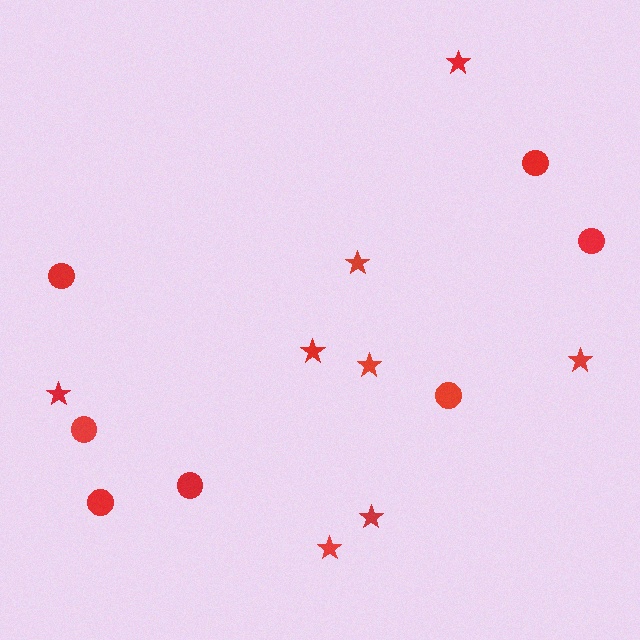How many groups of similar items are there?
There are 2 groups: one group of circles (7) and one group of stars (8).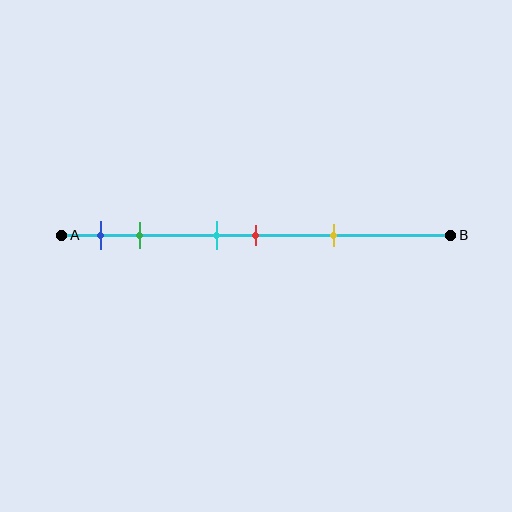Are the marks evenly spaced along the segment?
No, the marks are not evenly spaced.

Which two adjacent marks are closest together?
The cyan and red marks are the closest adjacent pair.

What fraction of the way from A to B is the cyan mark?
The cyan mark is approximately 40% (0.4) of the way from A to B.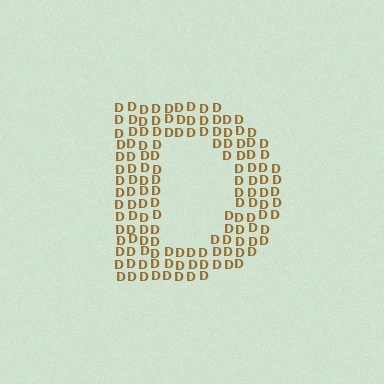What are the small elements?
The small elements are letter D's.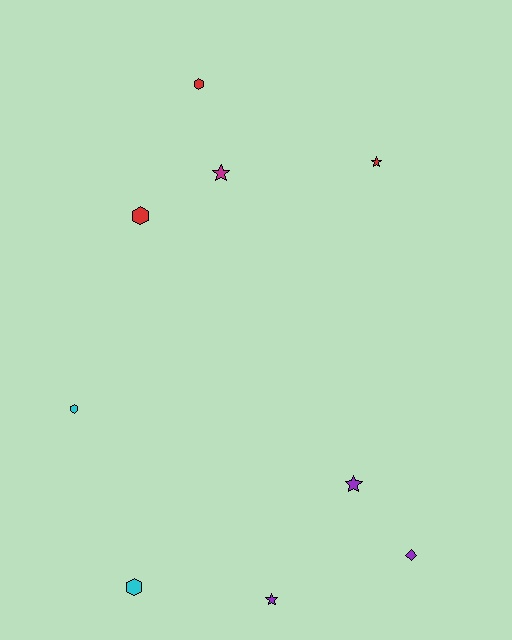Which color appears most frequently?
Purple, with 3 objects.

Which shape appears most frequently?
Hexagon, with 4 objects.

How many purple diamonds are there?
There is 1 purple diamond.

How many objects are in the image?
There are 9 objects.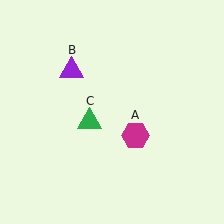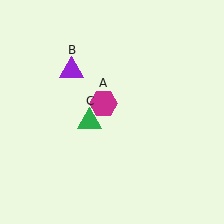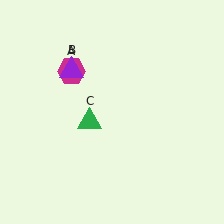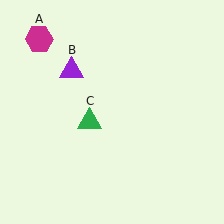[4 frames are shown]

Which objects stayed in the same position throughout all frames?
Purple triangle (object B) and green triangle (object C) remained stationary.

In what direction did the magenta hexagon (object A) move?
The magenta hexagon (object A) moved up and to the left.